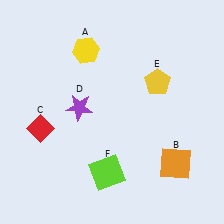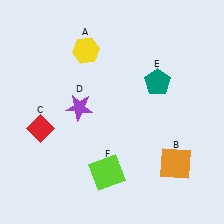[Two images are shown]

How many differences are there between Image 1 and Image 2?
There is 1 difference between the two images.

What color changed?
The pentagon (E) changed from yellow in Image 1 to teal in Image 2.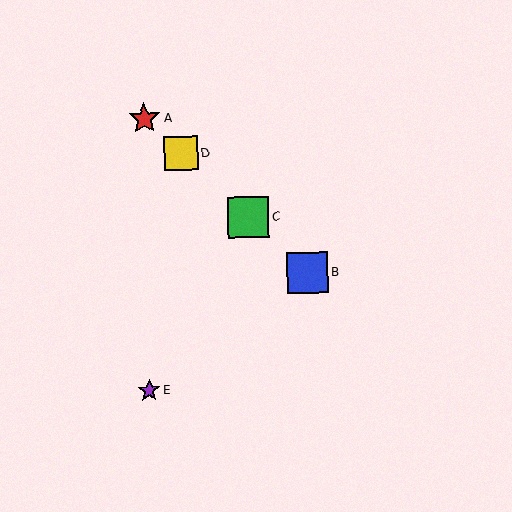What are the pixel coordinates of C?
Object C is at (248, 217).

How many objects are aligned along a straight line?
4 objects (A, B, C, D) are aligned along a straight line.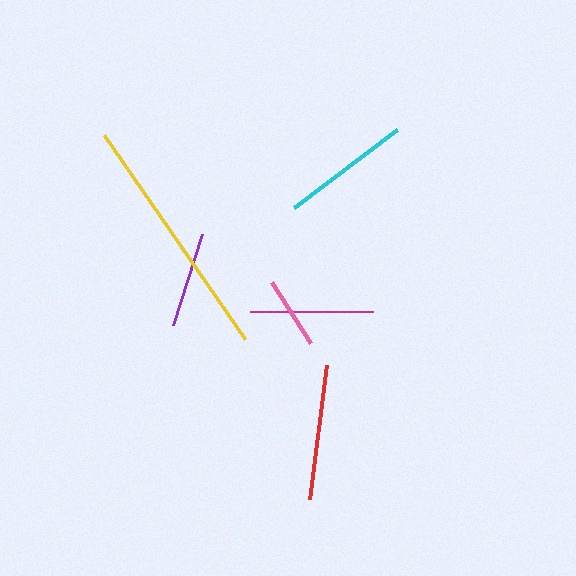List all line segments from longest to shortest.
From longest to shortest: yellow, red, cyan, magenta, purple, pink.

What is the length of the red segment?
The red segment is approximately 135 pixels long.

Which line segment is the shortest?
The pink line is the shortest at approximately 73 pixels.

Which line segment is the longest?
The yellow line is the longest at approximately 248 pixels.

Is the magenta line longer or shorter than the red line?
The red line is longer than the magenta line.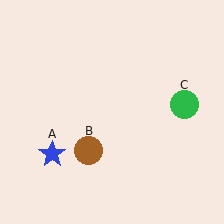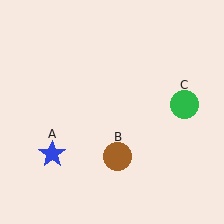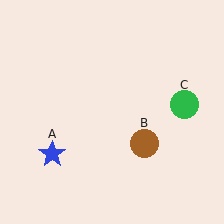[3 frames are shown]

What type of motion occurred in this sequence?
The brown circle (object B) rotated counterclockwise around the center of the scene.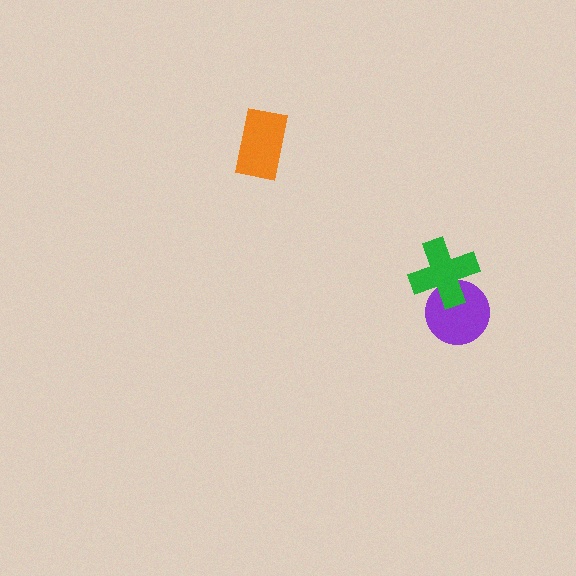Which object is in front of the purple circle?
The green cross is in front of the purple circle.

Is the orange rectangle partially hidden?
No, no other shape covers it.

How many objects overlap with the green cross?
1 object overlaps with the green cross.